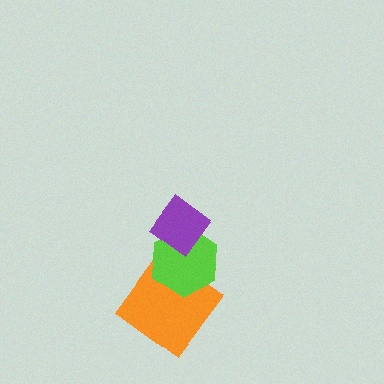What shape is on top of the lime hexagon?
The purple diamond is on top of the lime hexagon.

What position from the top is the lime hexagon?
The lime hexagon is 2nd from the top.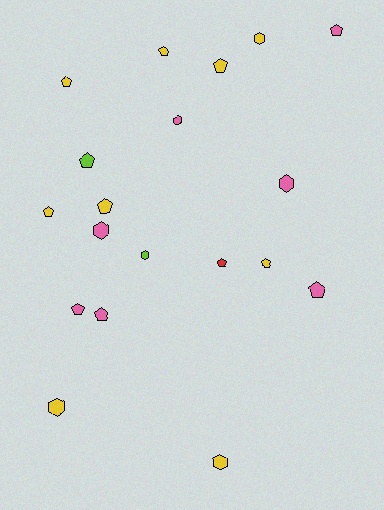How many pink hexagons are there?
There are 3 pink hexagons.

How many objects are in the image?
There are 19 objects.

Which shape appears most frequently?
Pentagon, with 12 objects.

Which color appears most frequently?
Yellow, with 9 objects.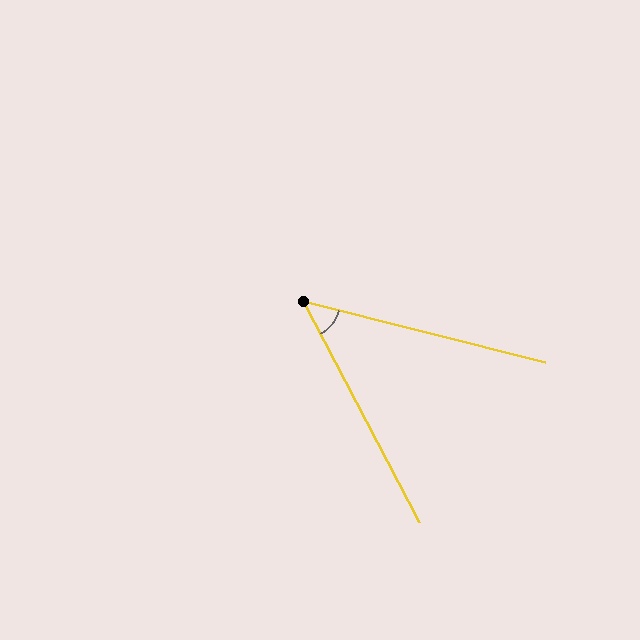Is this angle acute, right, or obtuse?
It is acute.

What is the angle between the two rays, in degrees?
Approximately 48 degrees.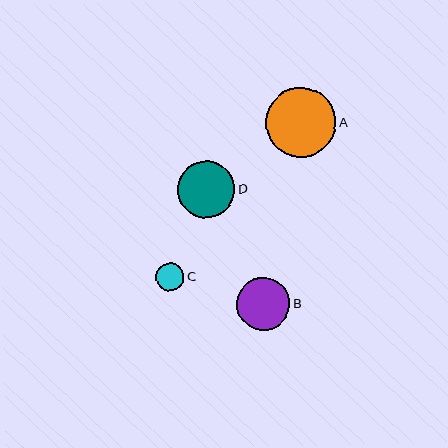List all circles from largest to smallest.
From largest to smallest: A, D, B, C.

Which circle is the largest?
Circle A is the largest with a size of approximately 70 pixels.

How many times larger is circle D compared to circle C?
Circle D is approximately 2.0 times the size of circle C.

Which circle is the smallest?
Circle C is the smallest with a size of approximately 28 pixels.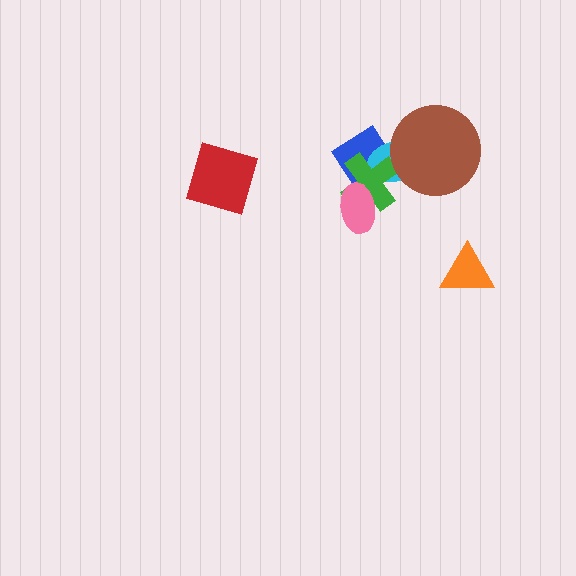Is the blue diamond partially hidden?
Yes, it is partially covered by another shape.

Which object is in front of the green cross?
The pink ellipse is in front of the green cross.